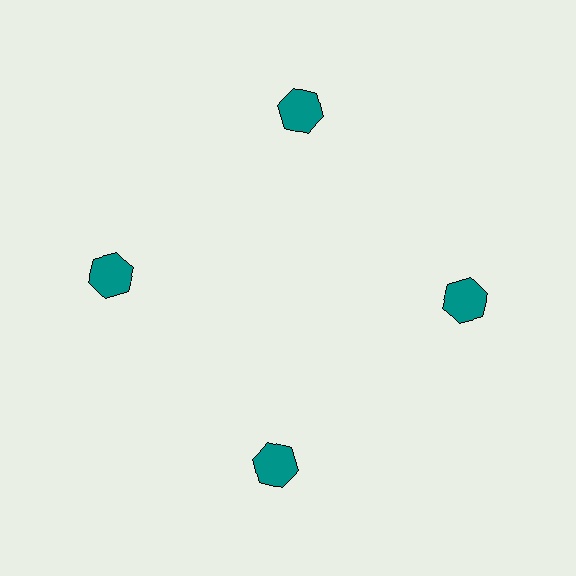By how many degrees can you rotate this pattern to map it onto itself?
The pattern maps onto itself every 90 degrees of rotation.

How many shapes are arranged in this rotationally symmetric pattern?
There are 4 shapes, arranged in 4 groups of 1.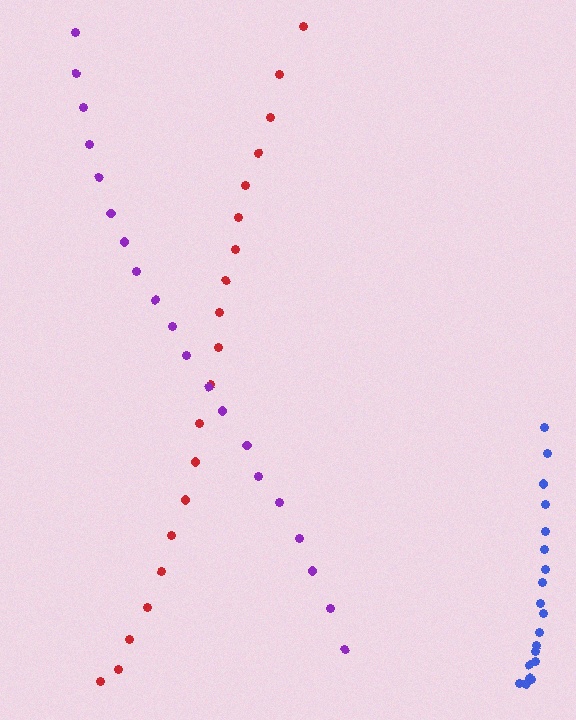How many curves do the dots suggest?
There are 3 distinct paths.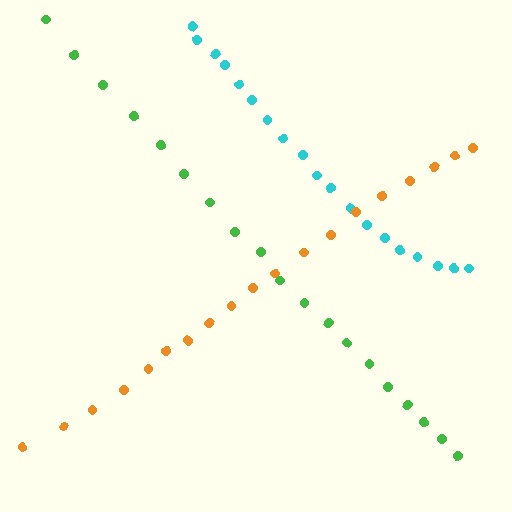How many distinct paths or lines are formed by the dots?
There are 3 distinct paths.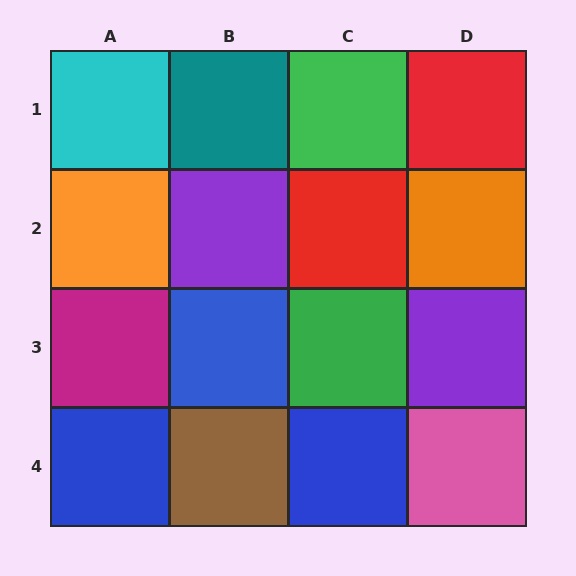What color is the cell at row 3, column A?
Magenta.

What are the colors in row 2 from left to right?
Orange, purple, red, orange.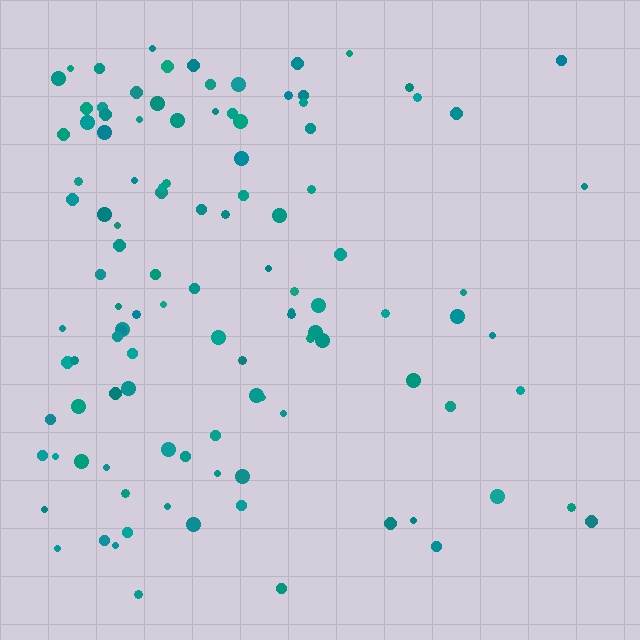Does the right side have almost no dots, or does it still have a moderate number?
Still a moderate number, just noticeably fewer than the left.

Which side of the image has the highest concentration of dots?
The left.